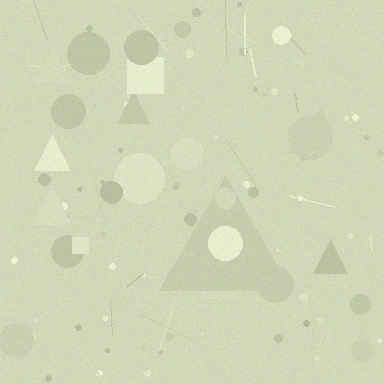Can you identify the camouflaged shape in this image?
The camouflaged shape is a triangle.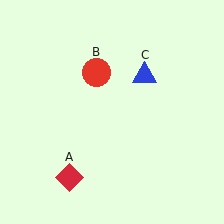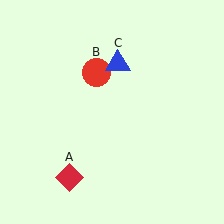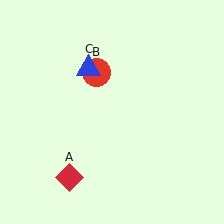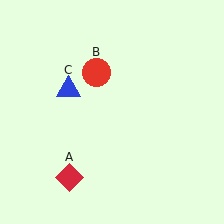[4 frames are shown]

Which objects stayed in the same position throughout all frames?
Red diamond (object A) and red circle (object B) remained stationary.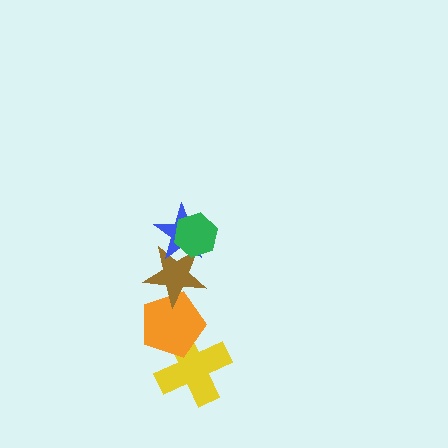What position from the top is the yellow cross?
The yellow cross is 5th from the top.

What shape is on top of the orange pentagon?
The brown star is on top of the orange pentagon.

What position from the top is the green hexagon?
The green hexagon is 1st from the top.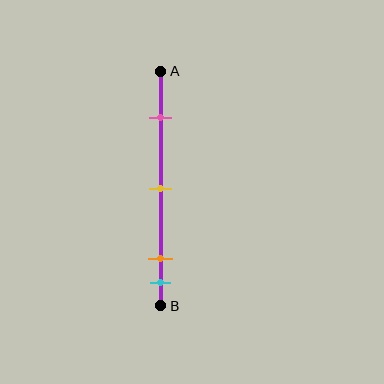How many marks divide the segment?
There are 4 marks dividing the segment.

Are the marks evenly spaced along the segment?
No, the marks are not evenly spaced.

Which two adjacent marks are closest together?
The orange and cyan marks are the closest adjacent pair.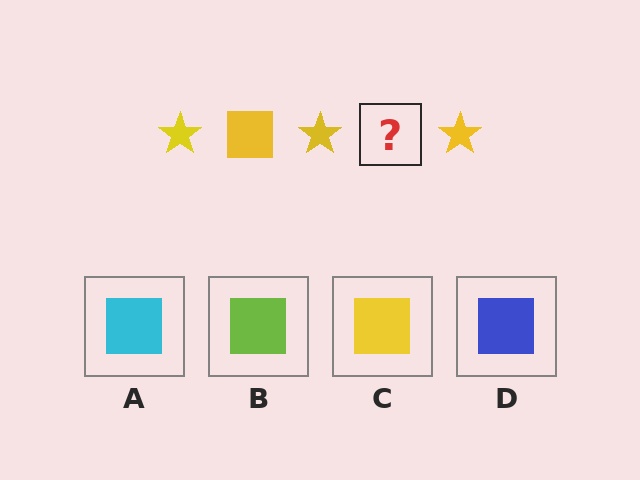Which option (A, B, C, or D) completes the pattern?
C.